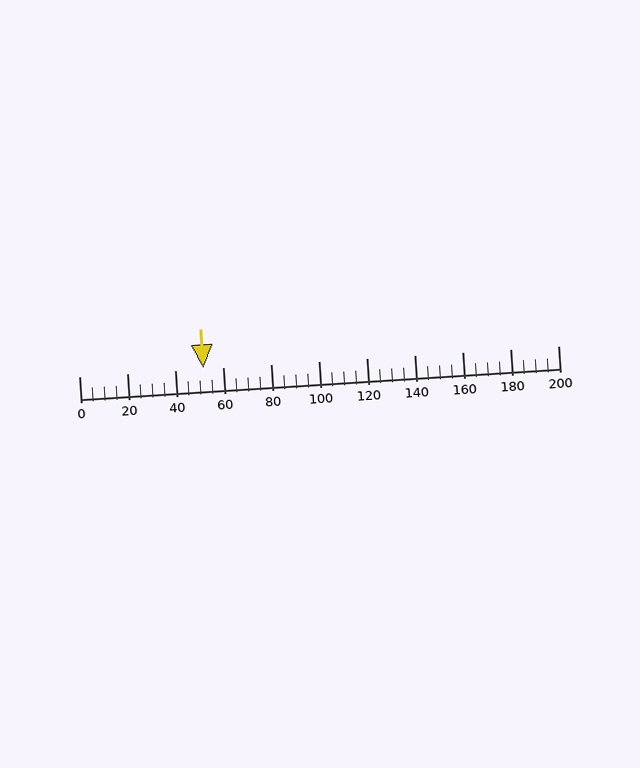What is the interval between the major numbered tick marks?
The major tick marks are spaced 20 units apart.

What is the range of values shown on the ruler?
The ruler shows values from 0 to 200.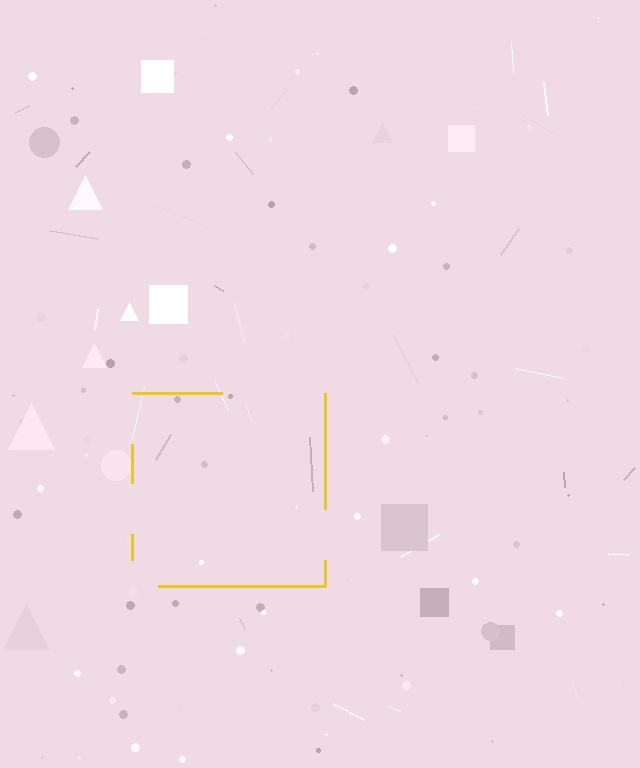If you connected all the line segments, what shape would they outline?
They would outline a square.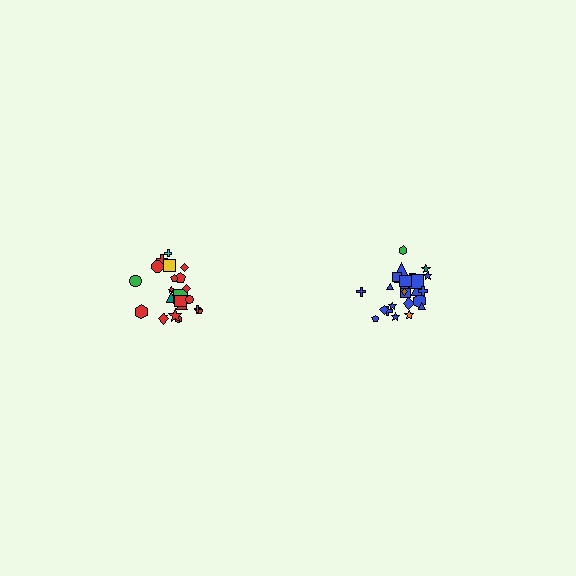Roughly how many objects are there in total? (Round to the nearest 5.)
Roughly 45 objects in total.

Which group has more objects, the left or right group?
The right group.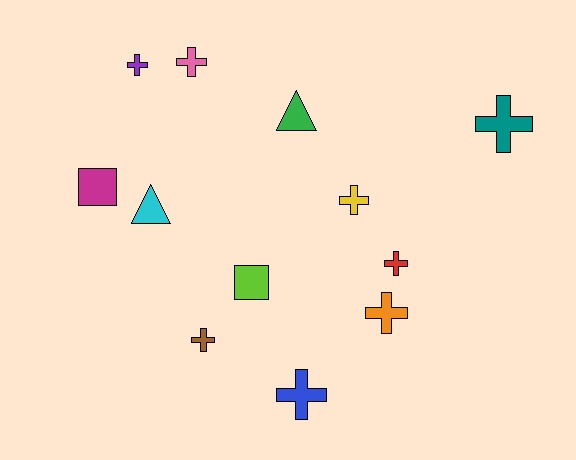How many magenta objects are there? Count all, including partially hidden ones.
There is 1 magenta object.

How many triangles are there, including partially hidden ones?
There are 2 triangles.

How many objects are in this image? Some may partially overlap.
There are 12 objects.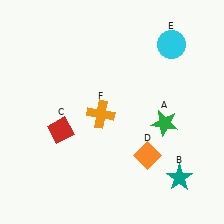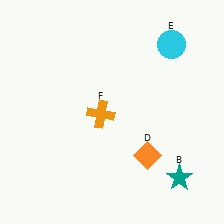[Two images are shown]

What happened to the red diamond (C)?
The red diamond (C) was removed in Image 2. It was in the bottom-left area of Image 1.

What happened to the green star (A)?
The green star (A) was removed in Image 2. It was in the bottom-right area of Image 1.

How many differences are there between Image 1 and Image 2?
There are 2 differences between the two images.